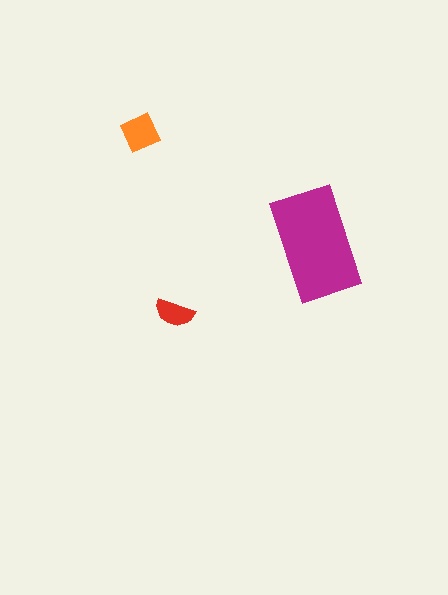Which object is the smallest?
The red semicircle.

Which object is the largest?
The magenta rectangle.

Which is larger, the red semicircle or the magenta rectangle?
The magenta rectangle.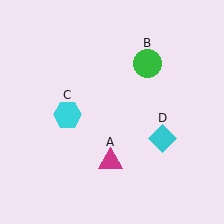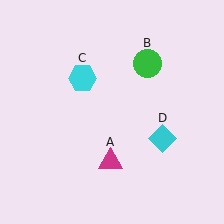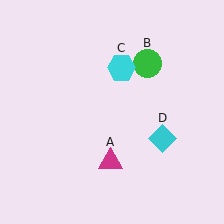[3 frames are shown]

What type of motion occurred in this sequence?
The cyan hexagon (object C) rotated clockwise around the center of the scene.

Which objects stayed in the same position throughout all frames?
Magenta triangle (object A) and green circle (object B) and cyan diamond (object D) remained stationary.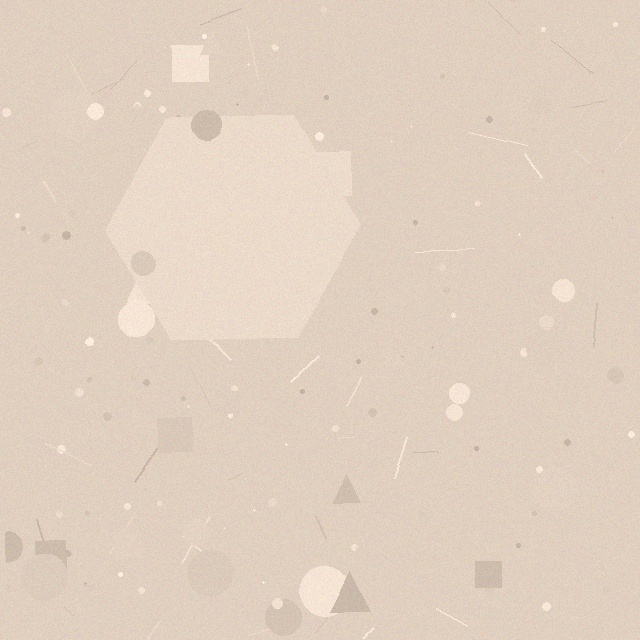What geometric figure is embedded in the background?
A hexagon is embedded in the background.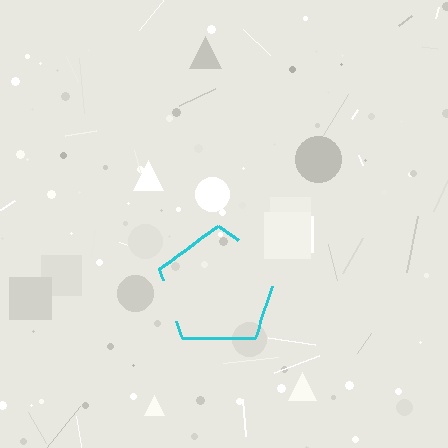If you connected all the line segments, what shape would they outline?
They would outline a pentagon.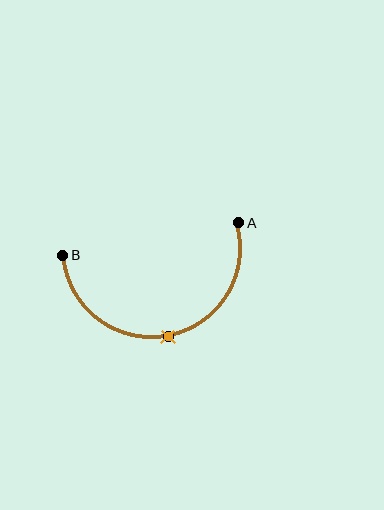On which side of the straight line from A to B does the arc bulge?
The arc bulges below the straight line connecting A and B.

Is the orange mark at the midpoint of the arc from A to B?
Yes. The orange mark lies on the arc at equal arc-length from both A and B — it is the arc midpoint.